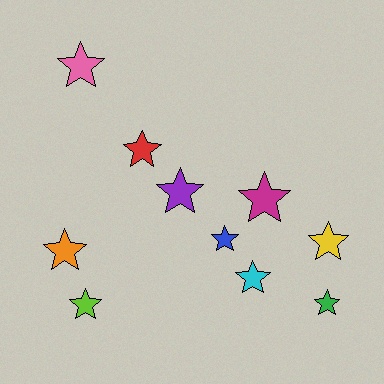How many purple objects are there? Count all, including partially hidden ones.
There is 1 purple object.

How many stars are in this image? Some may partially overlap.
There are 10 stars.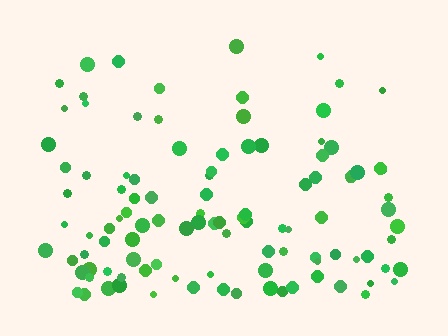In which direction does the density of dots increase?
From top to bottom, with the bottom side densest.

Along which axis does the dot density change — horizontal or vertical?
Vertical.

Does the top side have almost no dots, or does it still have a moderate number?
Still a moderate number, just noticeably fewer than the bottom.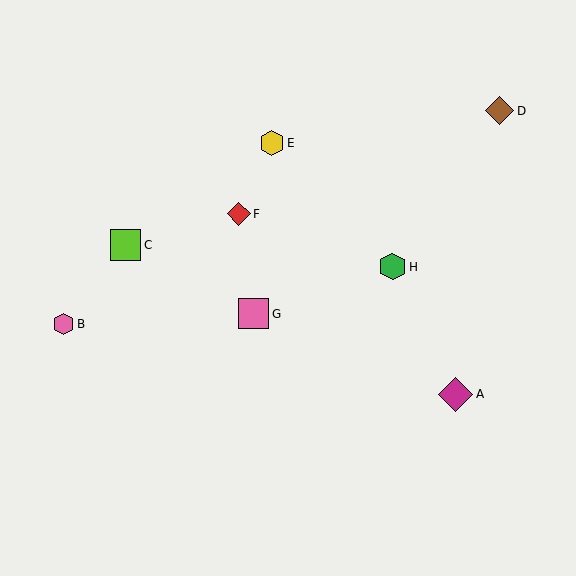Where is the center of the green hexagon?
The center of the green hexagon is at (392, 267).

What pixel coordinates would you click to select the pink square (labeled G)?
Click at (254, 314) to select the pink square G.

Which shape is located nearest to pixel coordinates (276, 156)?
The yellow hexagon (labeled E) at (272, 143) is nearest to that location.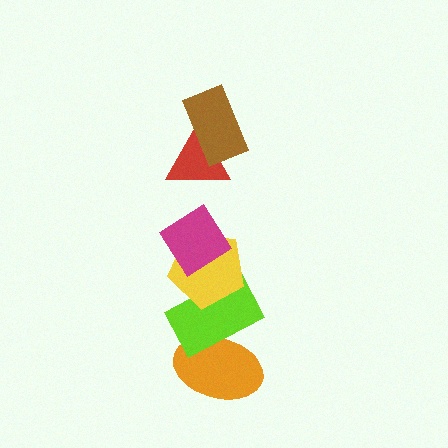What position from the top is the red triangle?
The red triangle is 2nd from the top.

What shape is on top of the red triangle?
The brown rectangle is on top of the red triangle.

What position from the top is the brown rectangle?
The brown rectangle is 1st from the top.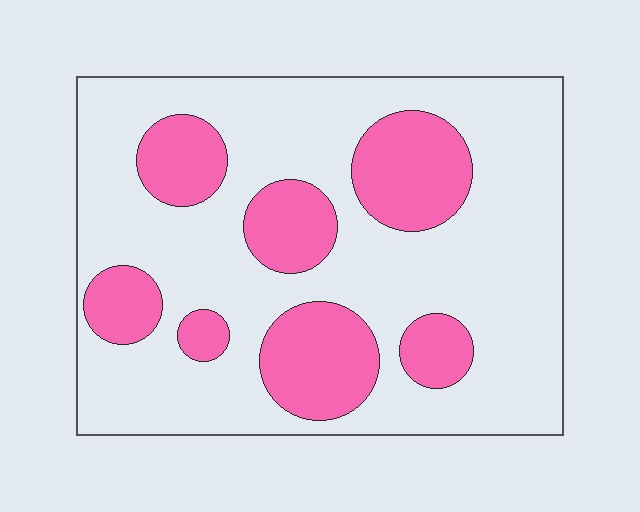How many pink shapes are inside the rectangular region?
7.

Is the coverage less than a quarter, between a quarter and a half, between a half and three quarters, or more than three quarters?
Between a quarter and a half.